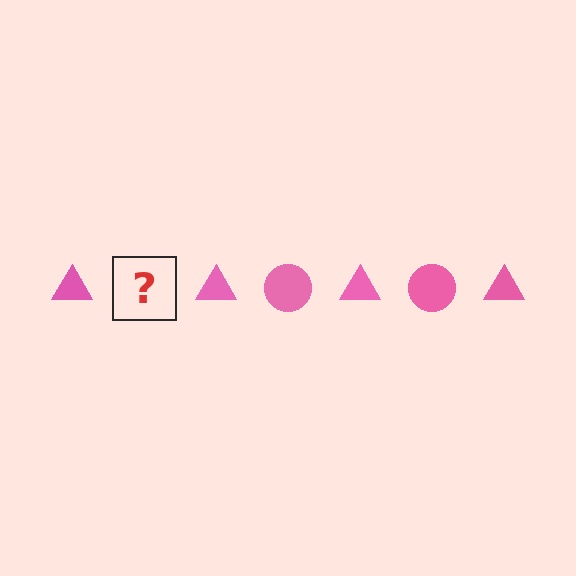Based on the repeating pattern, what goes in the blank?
The blank should be a pink circle.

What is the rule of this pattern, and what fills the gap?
The rule is that the pattern cycles through triangle, circle shapes in pink. The gap should be filled with a pink circle.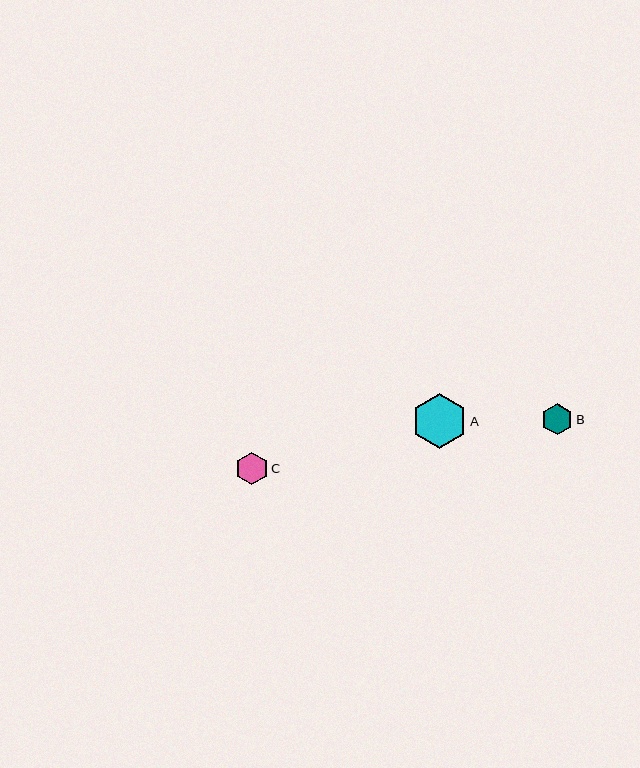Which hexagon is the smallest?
Hexagon B is the smallest with a size of approximately 31 pixels.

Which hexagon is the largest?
Hexagon A is the largest with a size of approximately 55 pixels.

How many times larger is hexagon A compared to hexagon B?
Hexagon A is approximately 1.8 times the size of hexagon B.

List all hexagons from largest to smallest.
From largest to smallest: A, C, B.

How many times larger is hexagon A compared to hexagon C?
Hexagon A is approximately 1.7 times the size of hexagon C.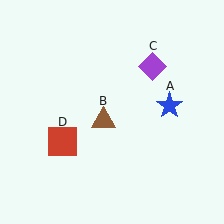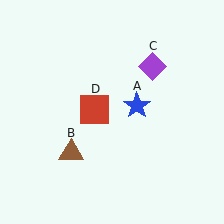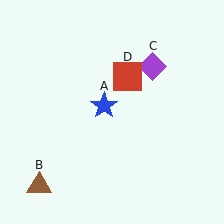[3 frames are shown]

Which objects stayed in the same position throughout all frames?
Purple diamond (object C) remained stationary.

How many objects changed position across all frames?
3 objects changed position: blue star (object A), brown triangle (object B), red square (object D).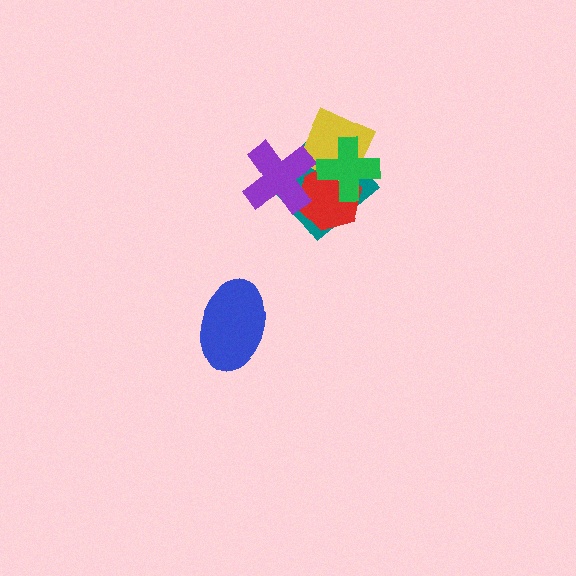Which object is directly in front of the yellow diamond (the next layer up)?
The purple cross is directly in front of the yellow diamond.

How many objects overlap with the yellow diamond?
4 objects overlap with the yellow diamond.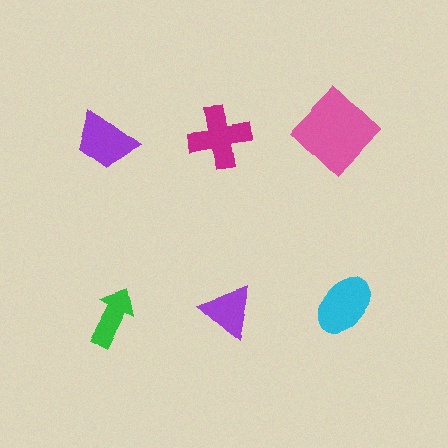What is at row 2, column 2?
A purple triangle.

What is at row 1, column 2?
A magenta cross.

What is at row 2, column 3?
A cyan ellipse.